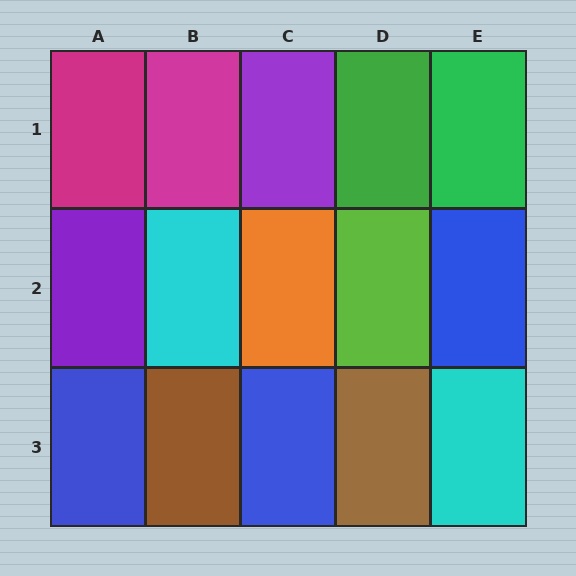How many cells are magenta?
2 cells are magenta.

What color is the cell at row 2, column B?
Cyan.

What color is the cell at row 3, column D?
Brown.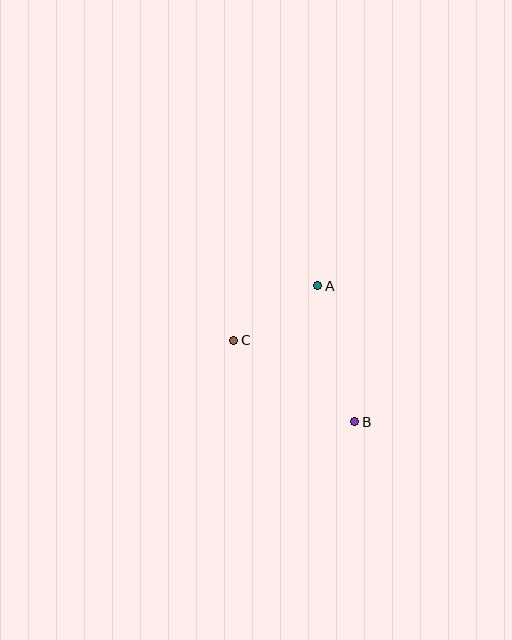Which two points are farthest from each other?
Points B and C are farthest from each other.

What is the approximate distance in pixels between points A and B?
The distance between A and B is approximately 141 pixels.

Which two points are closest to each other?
Points A and C are closest to each other.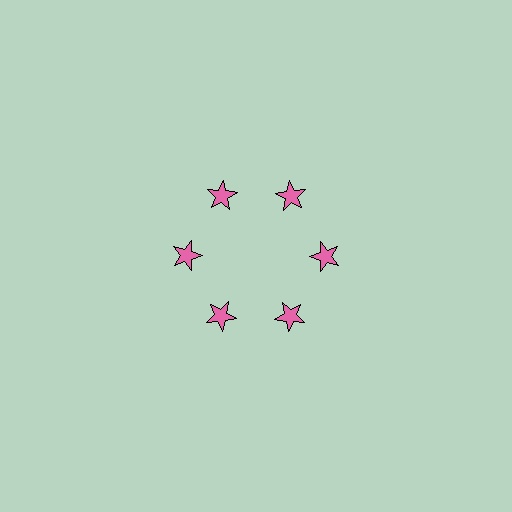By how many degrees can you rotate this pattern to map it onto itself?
The pattern maps onto itself every 60 degrees of rotation.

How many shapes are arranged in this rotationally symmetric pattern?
There are 6 shapes, arranged in 6 groups of 1.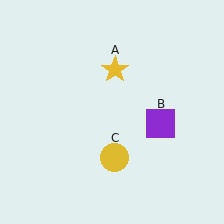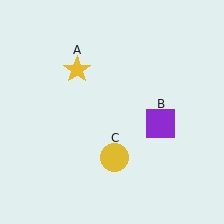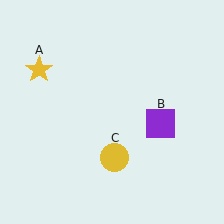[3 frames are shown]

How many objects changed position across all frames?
1 object changed position: yellow star (object A).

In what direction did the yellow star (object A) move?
The yellow star (object A) moved left.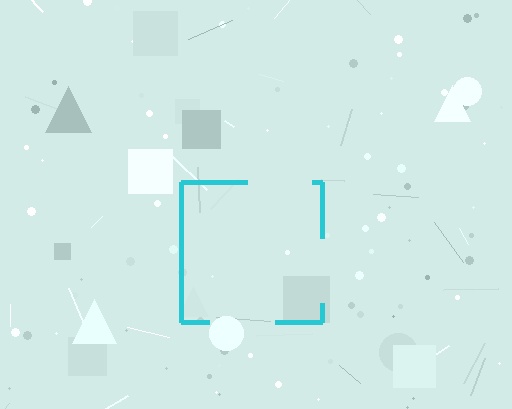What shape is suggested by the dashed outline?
The dashed outline suggests a square.